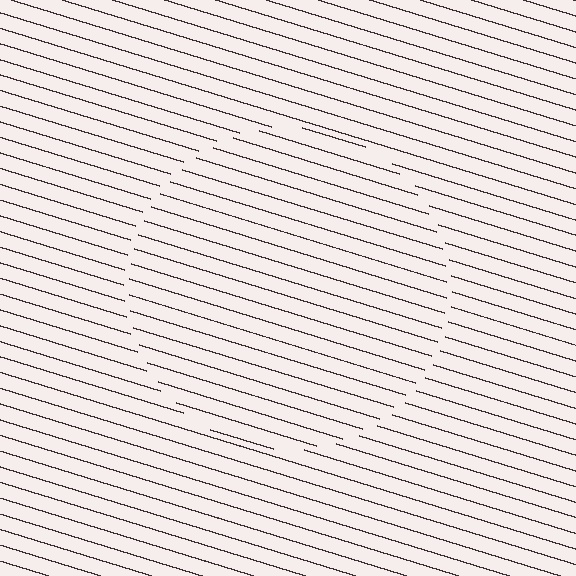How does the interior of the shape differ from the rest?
The interior of the shape contains the same grating, shifted by half a period — the contour is defined by the phase discontinuity where line-ends from the inner and outer gratings abut.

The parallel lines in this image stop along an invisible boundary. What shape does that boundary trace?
An illusory circle. The interior of the shape contains the same grating, shifted by half a period — the contour is defined by the phase discontinuity where line-ends from the inner and outer gratings abut.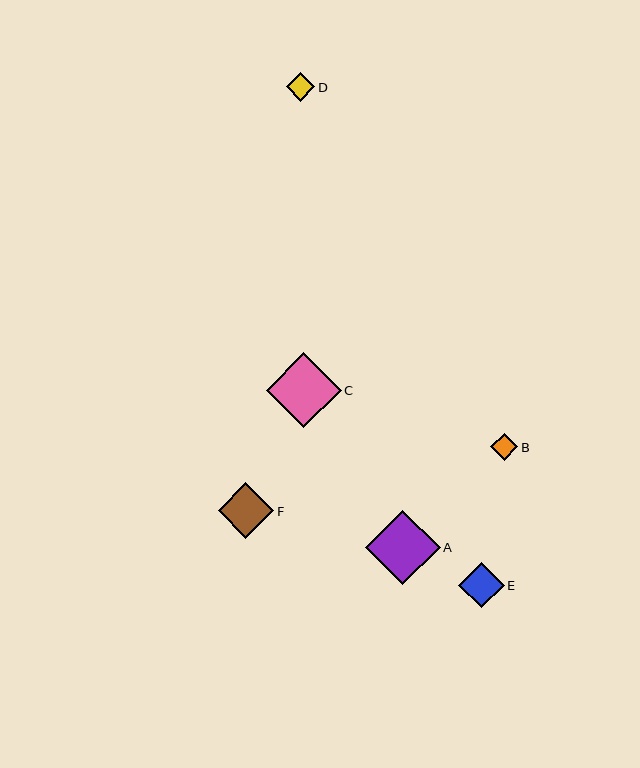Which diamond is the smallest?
Diamond B is the smallest with a size of approximately 27 pixels.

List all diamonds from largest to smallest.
From largest to smallest: C, A, F, E, D, B.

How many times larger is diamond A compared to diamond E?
Diamond A is approximately 1.6 times the size of diamond E.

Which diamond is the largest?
Diamond C is the largest with a size of approximately 75 pixels.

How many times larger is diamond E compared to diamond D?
Diamond E is approximately 1.6 times the size of diamond D.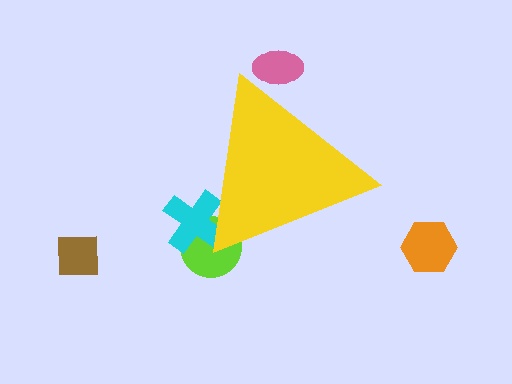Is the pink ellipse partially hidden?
Yes, the pink ellipse is partially hidden behind the yellow triangle.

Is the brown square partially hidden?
No, the brown square is fully visible.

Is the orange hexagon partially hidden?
No, the orange hexagon is fully visible.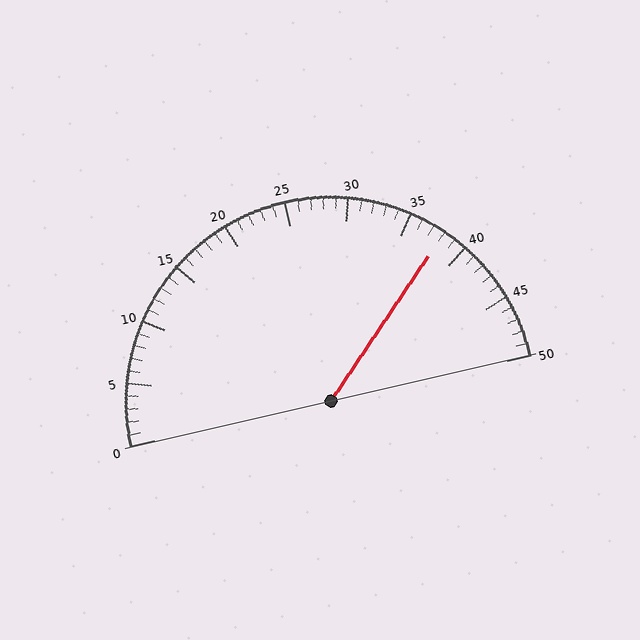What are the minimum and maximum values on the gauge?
The gauge ranges from 0 to 50.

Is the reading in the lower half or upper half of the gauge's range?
The reading is in the upper half of the range (0 to 50).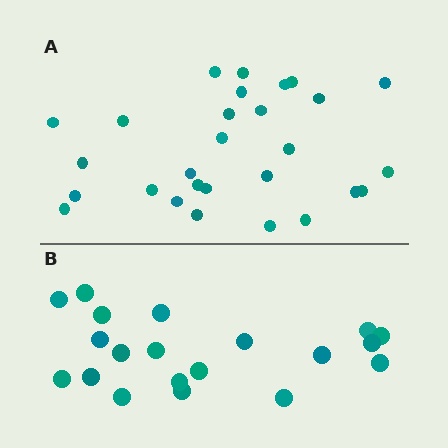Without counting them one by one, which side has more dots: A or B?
Region A (the top region) has more dots.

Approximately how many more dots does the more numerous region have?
Region A has roughly 8 or so more dots than region B.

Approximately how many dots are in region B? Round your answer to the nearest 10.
About 20 dots.